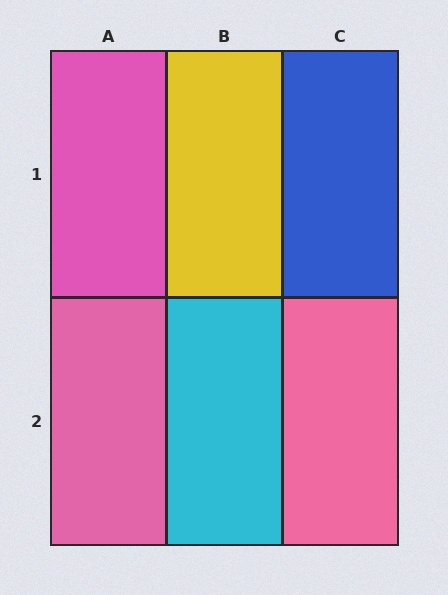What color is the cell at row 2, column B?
Cyan.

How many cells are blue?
1 cell is blue.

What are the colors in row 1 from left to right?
Pink, yellow, blue.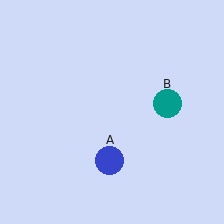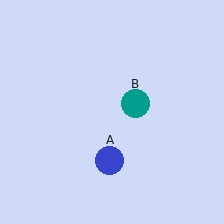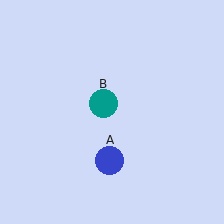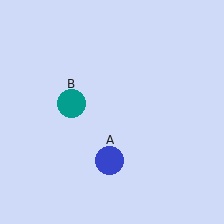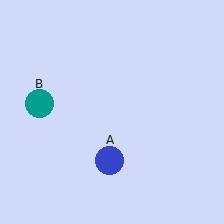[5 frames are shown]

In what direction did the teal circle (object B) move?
The teal circle (object B) moved left.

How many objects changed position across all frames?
1 object changed position: teal circle (object B).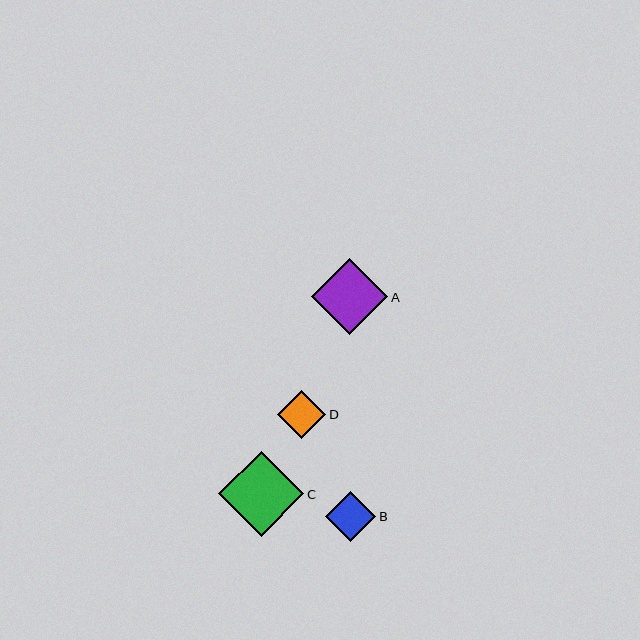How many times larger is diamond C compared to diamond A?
Diamond C is approximately 1.1 times the size of diamond A.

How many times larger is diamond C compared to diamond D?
Diamond C is approximately 1.8 times the size of diamond D.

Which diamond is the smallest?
Diamond D is the smallest with a size of approximately 48 pixels.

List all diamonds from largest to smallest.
From largest to smallest: C, A, B, D.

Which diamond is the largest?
Diamond C is the largest with a size of approximately 85 pixels.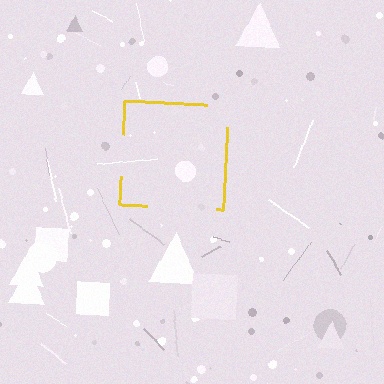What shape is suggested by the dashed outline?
The dashed outline suggests a square.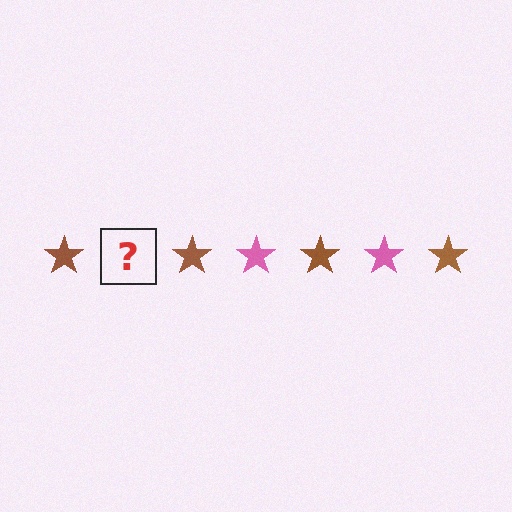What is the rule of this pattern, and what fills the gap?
The rule is that the pattern cycles through brown, pink stars. The gap should be filled with a pink star.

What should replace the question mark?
The question mark should be replaced with a pink star.